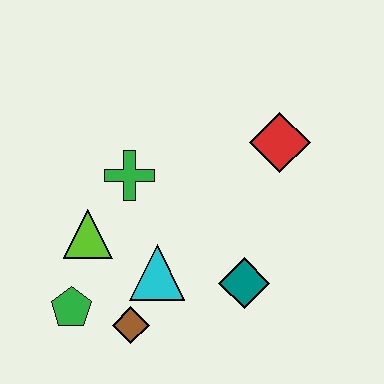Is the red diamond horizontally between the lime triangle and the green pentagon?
No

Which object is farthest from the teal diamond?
The green pentagon is farthest from the teal diamond.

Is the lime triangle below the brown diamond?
No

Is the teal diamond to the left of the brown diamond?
No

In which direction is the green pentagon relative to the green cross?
The green pentagon is below the green cross.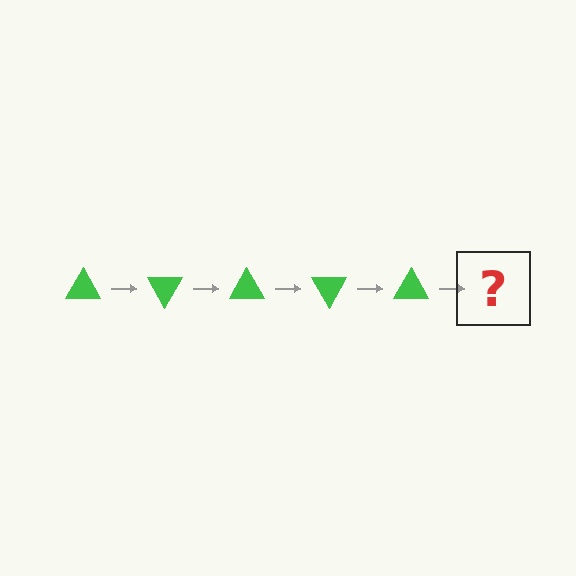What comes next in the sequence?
The next element should be a green triangle rotated 300 degrees.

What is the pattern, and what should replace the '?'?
The pattern is that the triangle rotates 60 degrees each step. The '?' should be a green triangle rotated 300 degrees.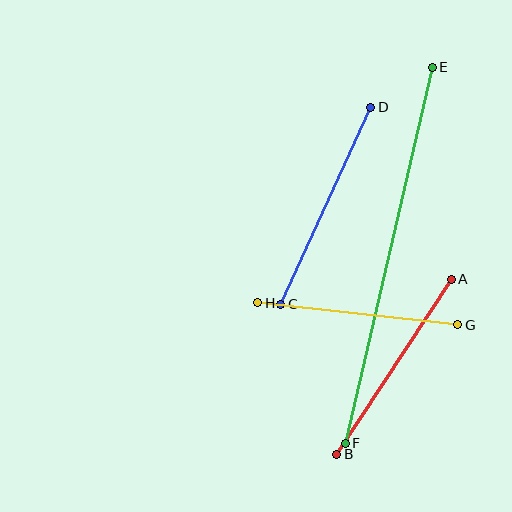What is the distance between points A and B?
The distance is approximately 210 pixels.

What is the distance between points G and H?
The distance is approximately 201 pixels.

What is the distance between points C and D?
The distance is approximately 216 pixels.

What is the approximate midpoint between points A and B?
The midpoint is at approximately (394, 367) pixels.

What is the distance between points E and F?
The distance is approximately 386 pixels.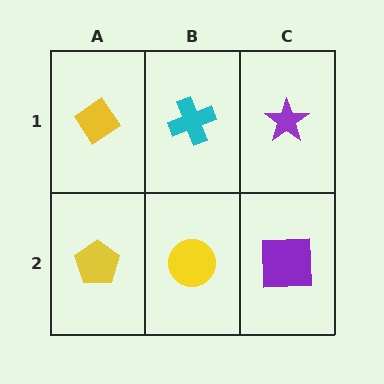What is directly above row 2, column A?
A yellow diamond.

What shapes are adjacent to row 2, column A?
A yellow diamond (row 1, column A), a yellow circle (row 2, column B).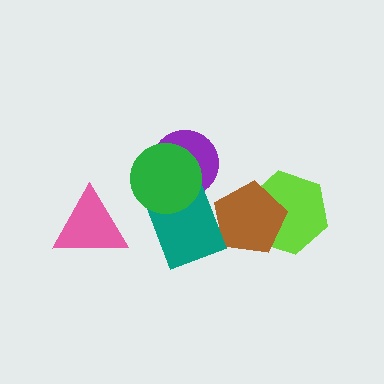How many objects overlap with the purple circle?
2 objects overlap with the purple circle.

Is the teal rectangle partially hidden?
Yes, it is partially covered by another shape.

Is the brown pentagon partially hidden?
Yes, it is partially covered by another shape.